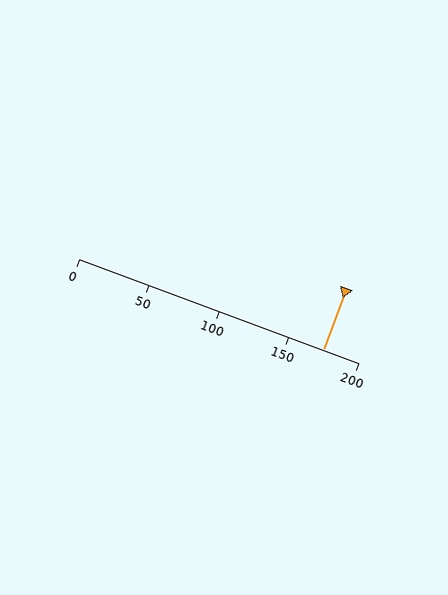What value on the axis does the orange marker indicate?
The marker indicates approximately 175.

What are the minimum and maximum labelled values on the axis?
The axis runs from 0 to 200.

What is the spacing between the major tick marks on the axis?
The major ticks are spaced 50 apart.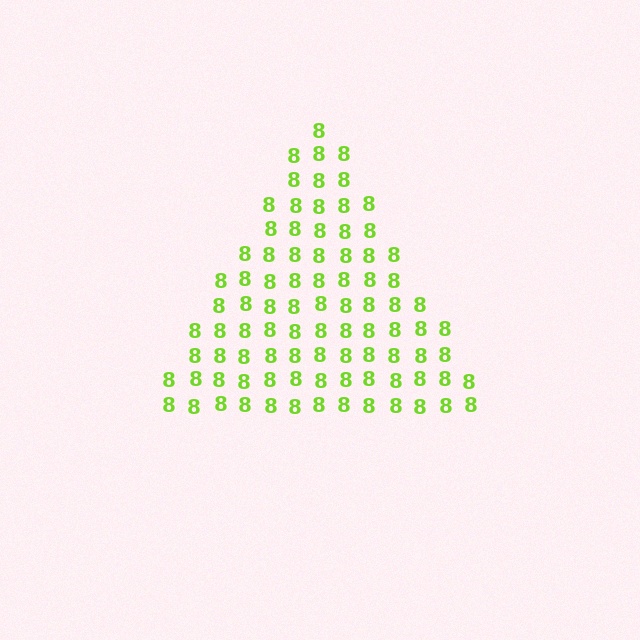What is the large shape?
The large shape is a triangle.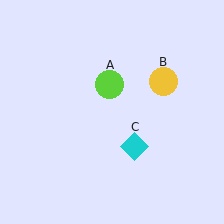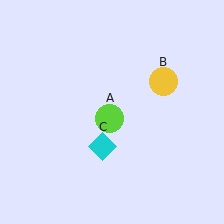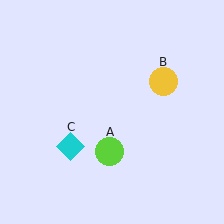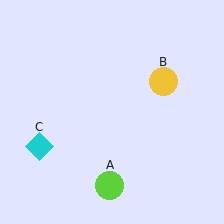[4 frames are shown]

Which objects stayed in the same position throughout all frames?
Yellow circle (object B) remained stationary.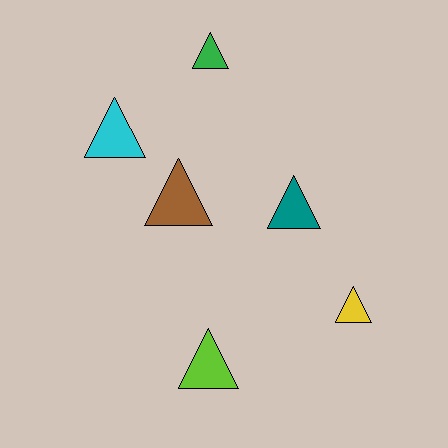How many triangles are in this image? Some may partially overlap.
There are 6 triangles.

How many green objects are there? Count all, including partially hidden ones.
There is 1 green object.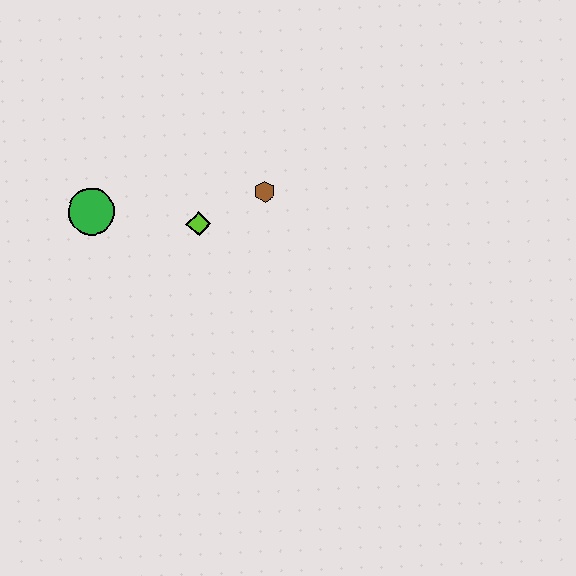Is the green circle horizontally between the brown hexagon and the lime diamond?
No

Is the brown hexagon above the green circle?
Yes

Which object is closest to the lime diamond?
The brown hexagon is closest to the lime diamond.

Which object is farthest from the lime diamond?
The green circle is farthest from the lime diamond.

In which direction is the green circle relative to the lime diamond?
The green circle is to the left of the lime diamond.